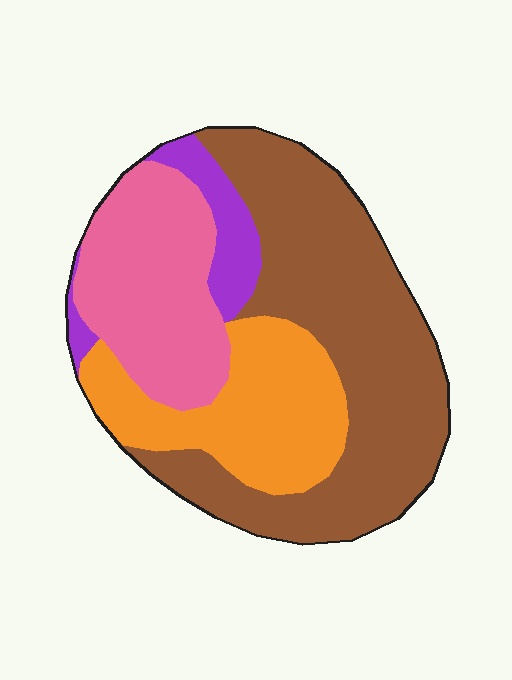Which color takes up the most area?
Brown, at roughly 45%.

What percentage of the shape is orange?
Orange covers about 20% of the shape.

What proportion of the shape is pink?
Pink takes up between a sixth and a third of the shape.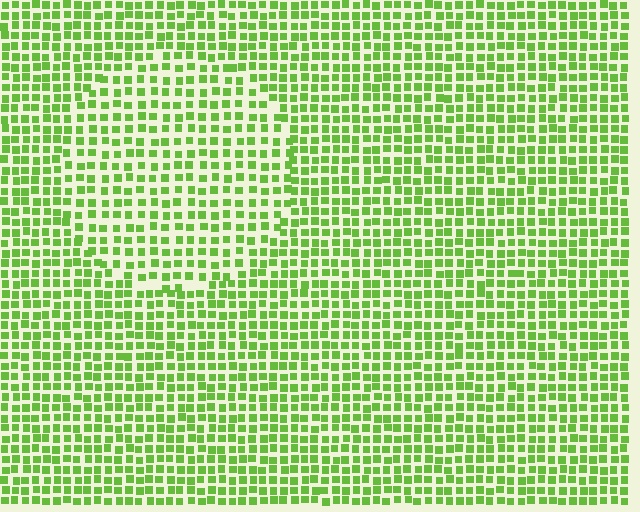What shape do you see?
I see a circle.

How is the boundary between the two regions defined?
The boundary is defined by a change in element density (approximately 1.4x ratio). All elements are the same color, size, and shape.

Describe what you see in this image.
The image contains small lime elements arranged at two different densities. A circle-shaped region is visible where the elements are less densely packed than the surrounding area.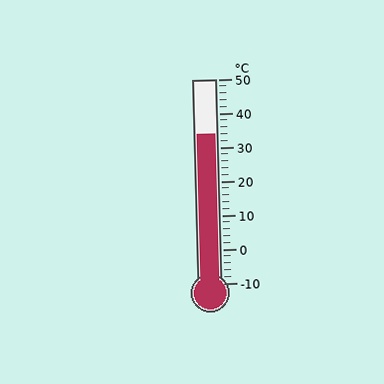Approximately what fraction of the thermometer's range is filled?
The thermometer is filled to approximately 75% of its range.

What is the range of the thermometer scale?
The thermometer scale ranges from -10°C to 50°C.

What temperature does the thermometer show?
The thermometer shows approximately 34°C.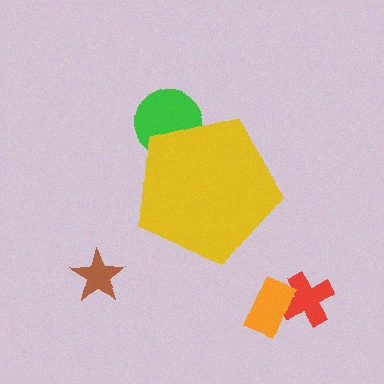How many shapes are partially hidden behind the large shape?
1 shape is partially hidden.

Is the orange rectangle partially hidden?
No, the orange rectangle is fully visible.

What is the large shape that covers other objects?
A yellow pentagon.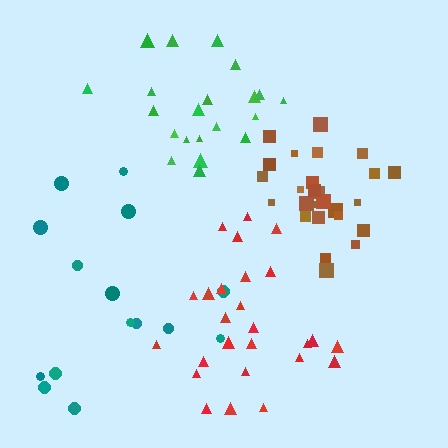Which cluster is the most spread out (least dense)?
Teal.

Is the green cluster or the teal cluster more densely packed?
Green.